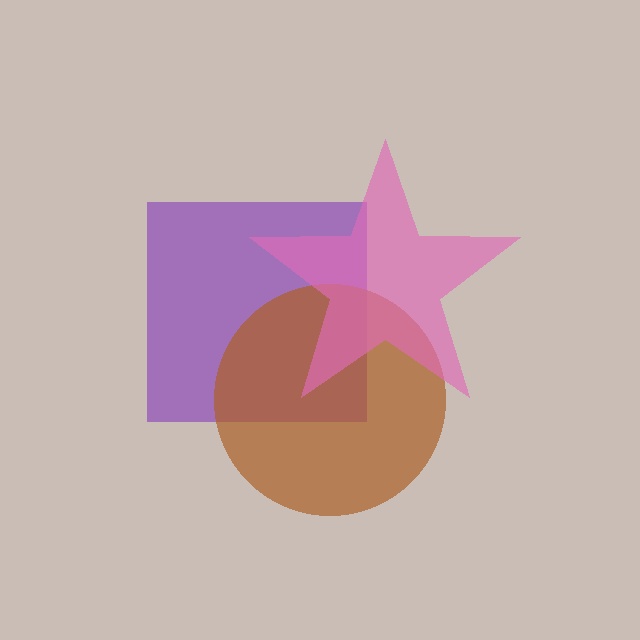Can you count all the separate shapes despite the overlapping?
Yes, there are 3 separate shapes.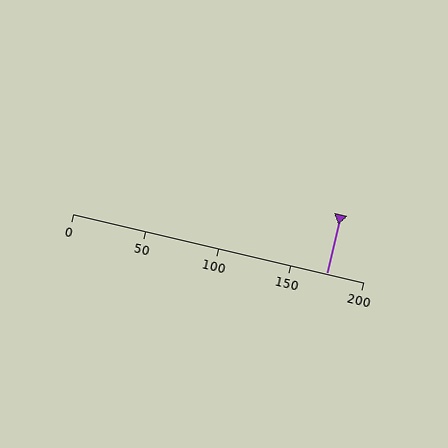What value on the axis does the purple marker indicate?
The marker indicates approximately 175.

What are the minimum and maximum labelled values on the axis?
The axis runs from 0 to 200.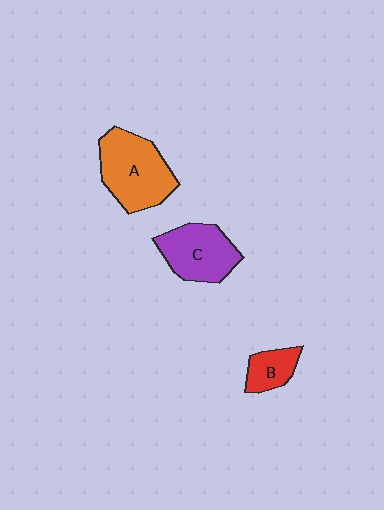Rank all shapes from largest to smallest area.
From largest to smallest: A (orange), C (purple), B (red).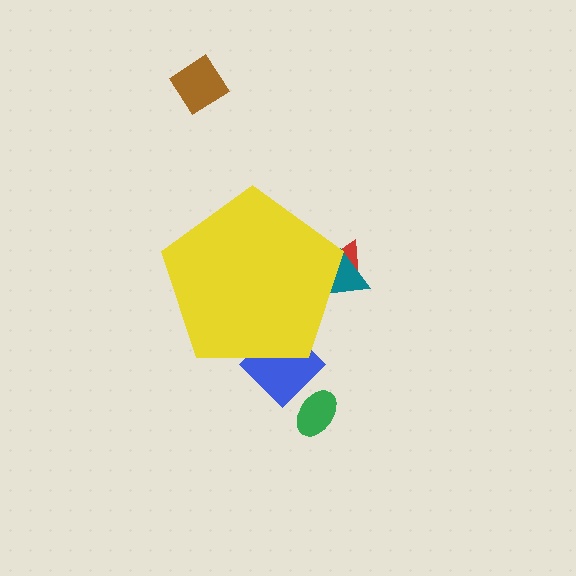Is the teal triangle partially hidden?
Yes, the teal triangle is partially hidden behind the yellow pentagon.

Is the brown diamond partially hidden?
No, the brown diamond is fully visible.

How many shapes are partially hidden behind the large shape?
3 shapes are partially hidden.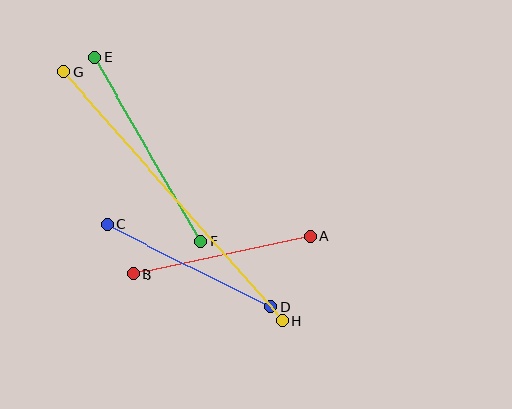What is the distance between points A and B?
The distance is approximately 181 pixels.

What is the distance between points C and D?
The distance is approximately 183 pixels.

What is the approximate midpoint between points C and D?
The midpoint is at approximately (189, 266) pixels.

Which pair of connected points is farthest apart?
Points G and H are farthest apart.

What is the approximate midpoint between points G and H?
The midpoint is at approximately (173, 196) pixels.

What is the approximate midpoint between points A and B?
The midpoint is at approximately (222, 255) pixels.